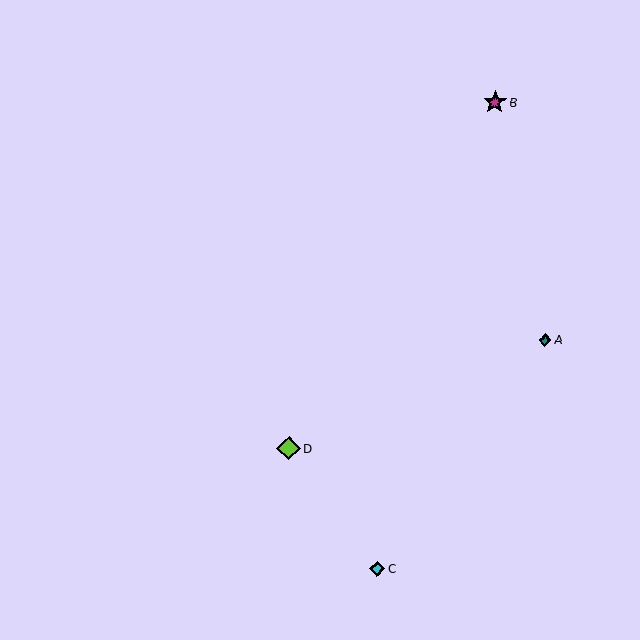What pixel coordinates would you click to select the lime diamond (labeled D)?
Click at (289, 448) to select the lime diamond D.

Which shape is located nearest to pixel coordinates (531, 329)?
The teal diamond (labeled A) at (545, 340) is nearest to that location.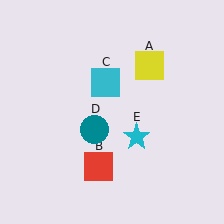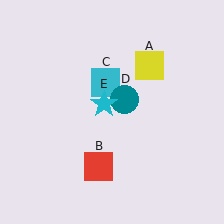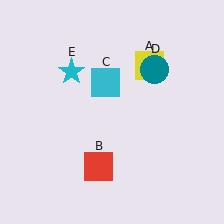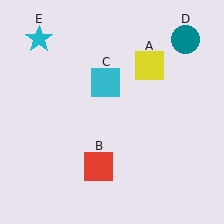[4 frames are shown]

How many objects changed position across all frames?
2 objects changed position: teal circle (object D), cyan star (object E).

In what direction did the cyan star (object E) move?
The cyan star (object E) moved up and to the left.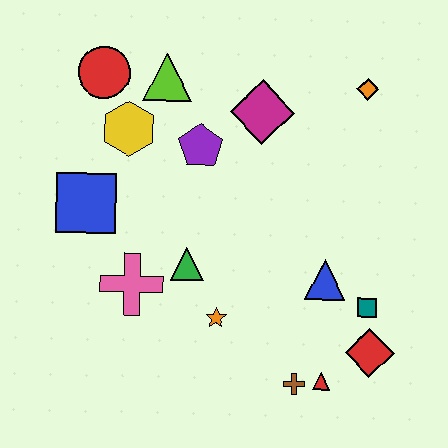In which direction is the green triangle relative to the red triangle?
The green triangle is to the left of the red triangle.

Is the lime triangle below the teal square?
No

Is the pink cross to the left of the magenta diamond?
Yes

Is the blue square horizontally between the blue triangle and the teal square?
No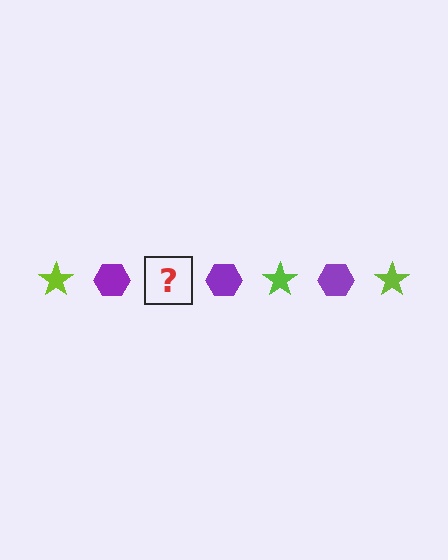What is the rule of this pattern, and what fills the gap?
The rule is that the pattern alternates between lime star and purple hexagon. The gap should be filled with a lime star.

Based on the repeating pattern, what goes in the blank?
The blank should be a lime star.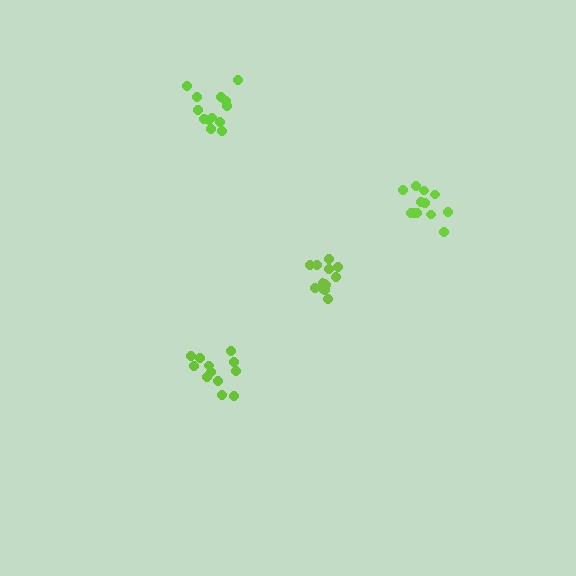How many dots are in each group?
Group 1: 12 dots, Group 2: 13 dots, Group 3: 12 dots, Group 4: 13 dots (50 total).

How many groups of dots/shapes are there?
There are 4 groups.